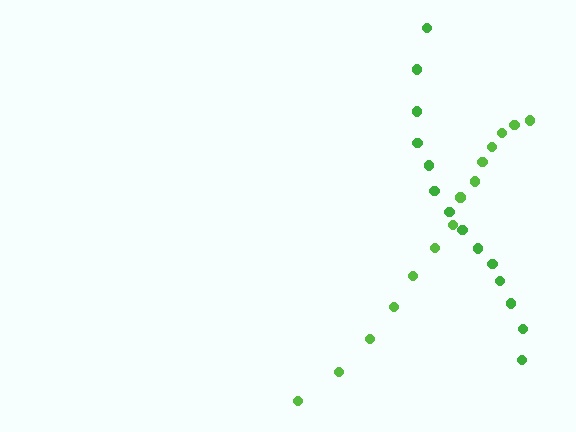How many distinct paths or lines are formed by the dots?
There are 2 distinct paths.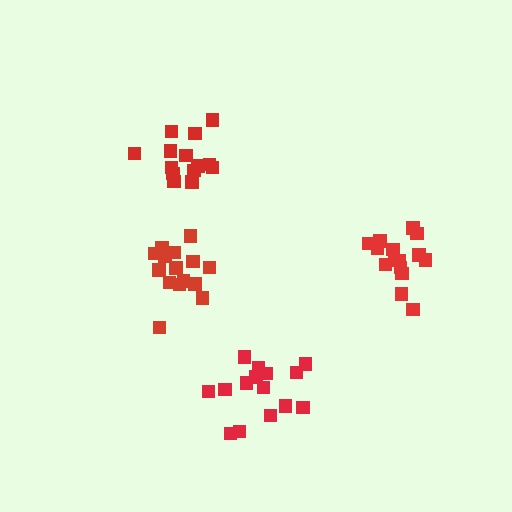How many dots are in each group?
Group 1: 15 dots, Group 2: 15 dots, Group 3: 16 dots, Group 4: 14 dots (60 total).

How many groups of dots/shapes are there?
There are 4 groups.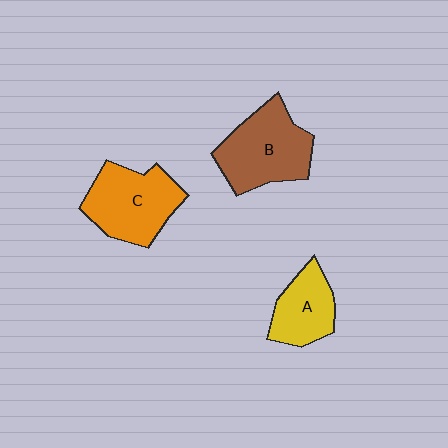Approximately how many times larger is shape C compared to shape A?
Approximately 1.5 times.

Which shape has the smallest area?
Shape A (yellow).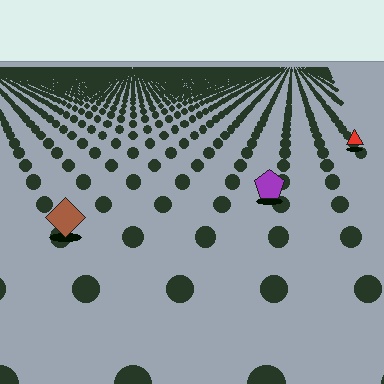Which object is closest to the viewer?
The brown diamond is closest. The texture marks near it are larger and more spread out.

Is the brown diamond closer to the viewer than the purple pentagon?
Yes. The brown diamond is closer — you can tell from the texture gradient: the ground texture is coarser near it.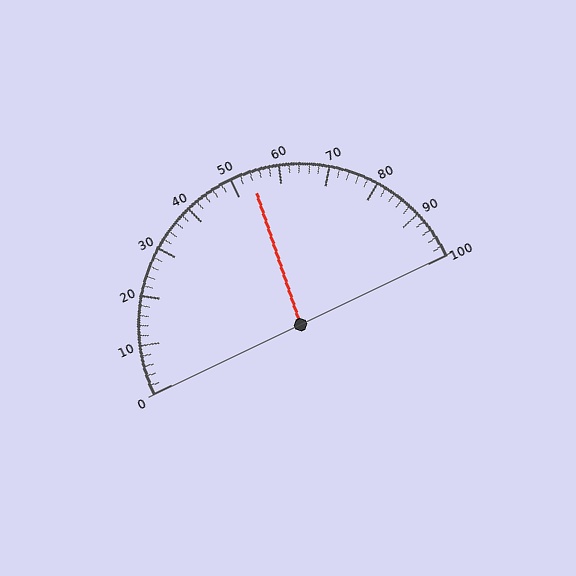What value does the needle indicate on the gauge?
The needle indicates approximately 54.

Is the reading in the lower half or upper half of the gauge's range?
The reading is in the upper half of the range (0 to 100).